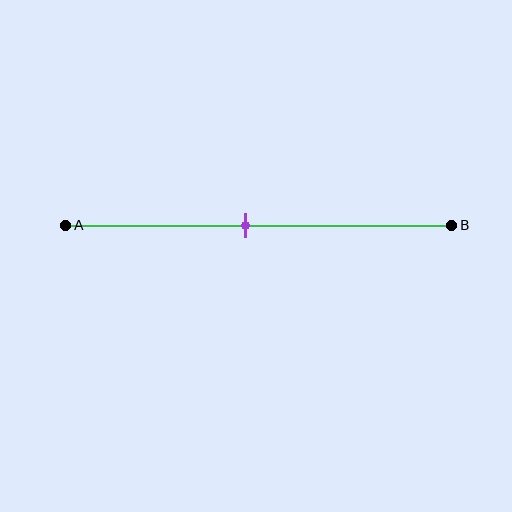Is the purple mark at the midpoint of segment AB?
No, the mark is at about 45% from A, not at the 50% midpoint.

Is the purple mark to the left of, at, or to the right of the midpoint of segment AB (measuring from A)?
The purple mark is to the left of the midpoint of segment AB.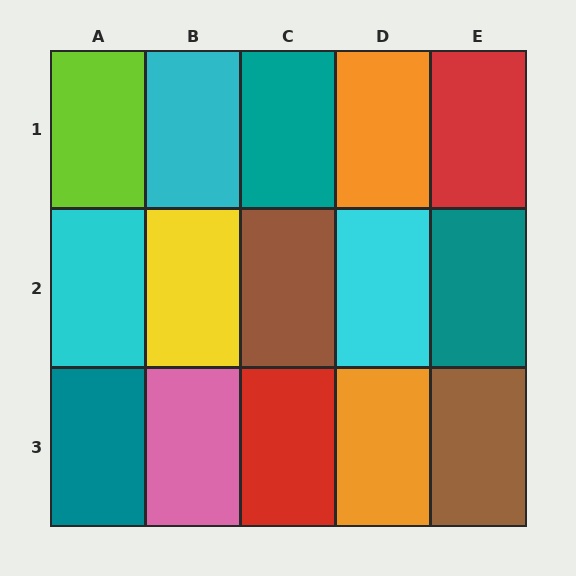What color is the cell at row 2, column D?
Cyan.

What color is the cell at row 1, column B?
Cyan.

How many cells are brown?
2 cells are brown.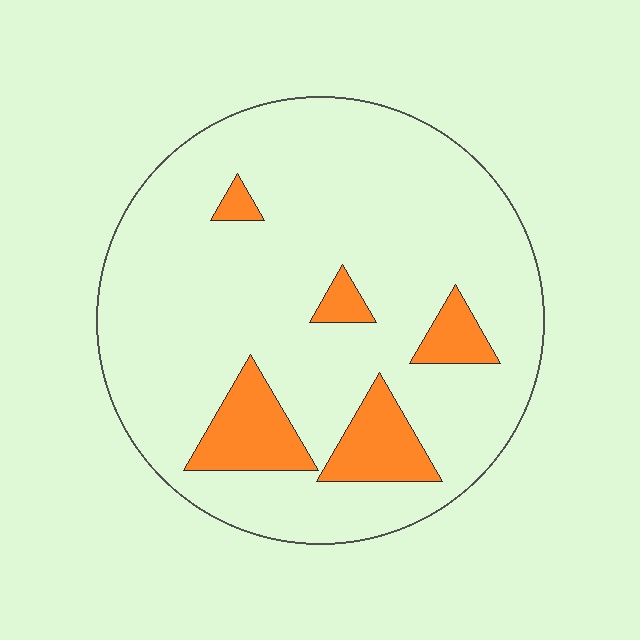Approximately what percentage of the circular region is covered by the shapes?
Approximately 15%.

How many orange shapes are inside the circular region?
5.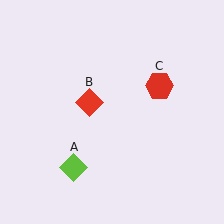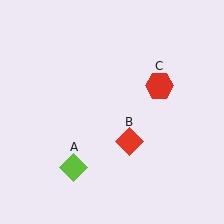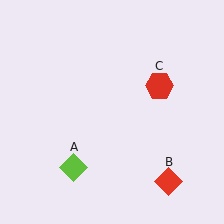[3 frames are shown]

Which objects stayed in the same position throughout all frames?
Lime diamond (object A) and red hexagon (object C) remained stationary.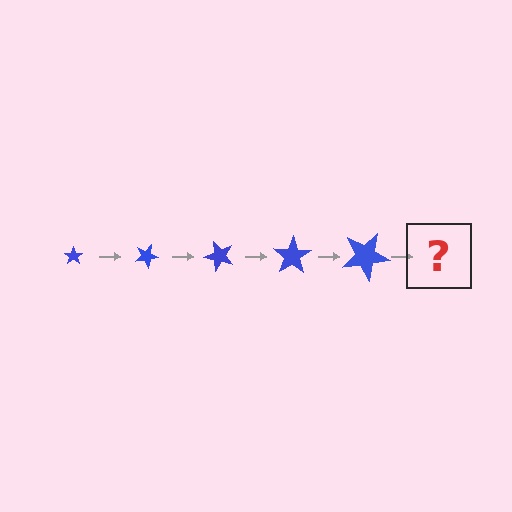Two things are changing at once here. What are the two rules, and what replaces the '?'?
The two rules are that the star grows larger each step and it rotates 25 degrees each step. The '?' should be a star, larger than the previous one and rotated 125 degrees from the start.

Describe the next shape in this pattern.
It should be a star, larger than the previous one and rotated 125 degrees from the start.